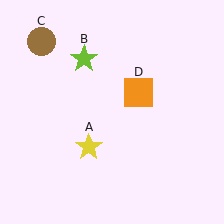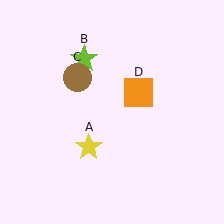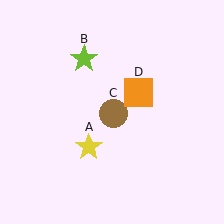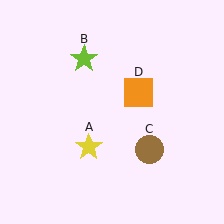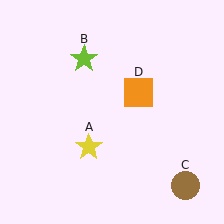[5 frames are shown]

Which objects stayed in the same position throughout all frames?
Yellow star (object A) and lime star (object B) and orange square (object D) remained stationary.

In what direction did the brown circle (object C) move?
The brown circle (object C) moved down and to the right.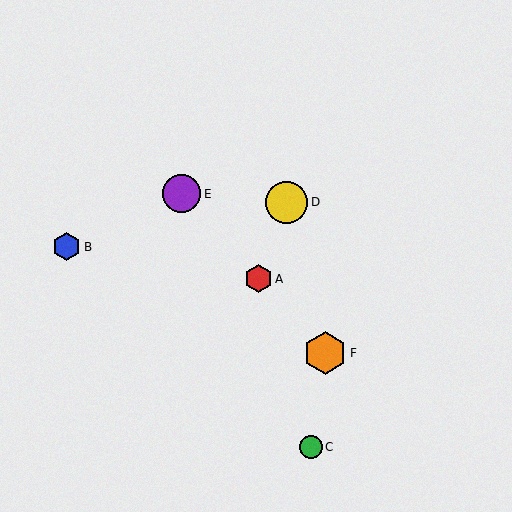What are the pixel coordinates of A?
Object A is at (258, 279).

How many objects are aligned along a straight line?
3 objects (A, E, F) are aligned along a straight line.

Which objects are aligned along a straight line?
Objects A, E, F are aligned along a straight line.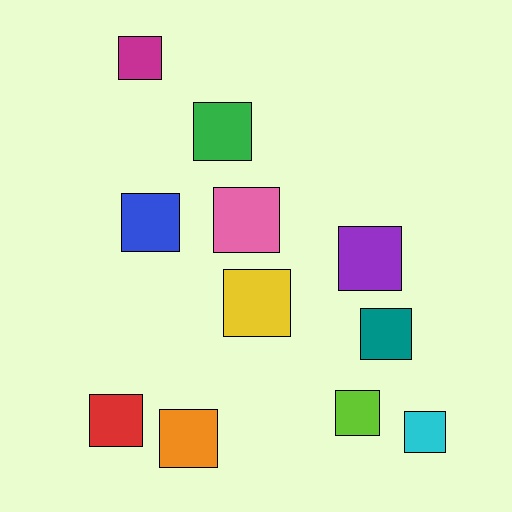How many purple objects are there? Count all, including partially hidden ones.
There is 1 purple object.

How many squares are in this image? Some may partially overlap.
There are 11 squares.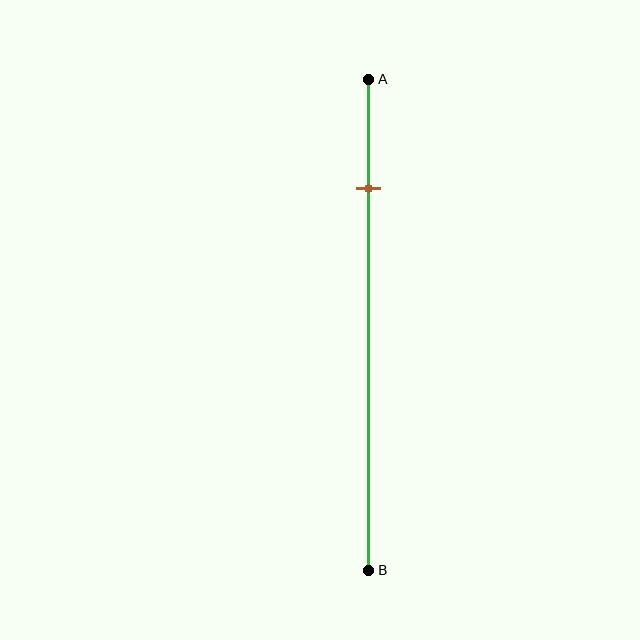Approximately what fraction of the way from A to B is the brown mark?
The brown mark is approximately 20% of the way from A to B.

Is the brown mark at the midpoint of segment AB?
No, the mark is at about 20% from A, not at the 50% midpoint.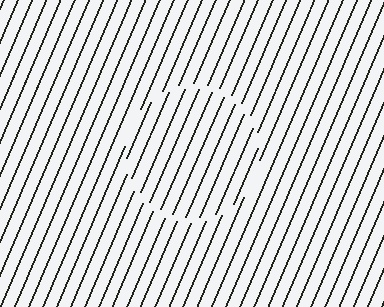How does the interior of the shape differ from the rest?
The interior of the shape contains the same grating, shifted by half a period — the contour is defined by the phase discontinuity where line-ends from the inner and outer gratings abut.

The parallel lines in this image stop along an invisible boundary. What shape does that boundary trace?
An illusory circle. The interior of the shape contains the same grating, shifted by half a period — the contour is defined by the phase discontinuity where line-ends from the inner and outer gratings abut.